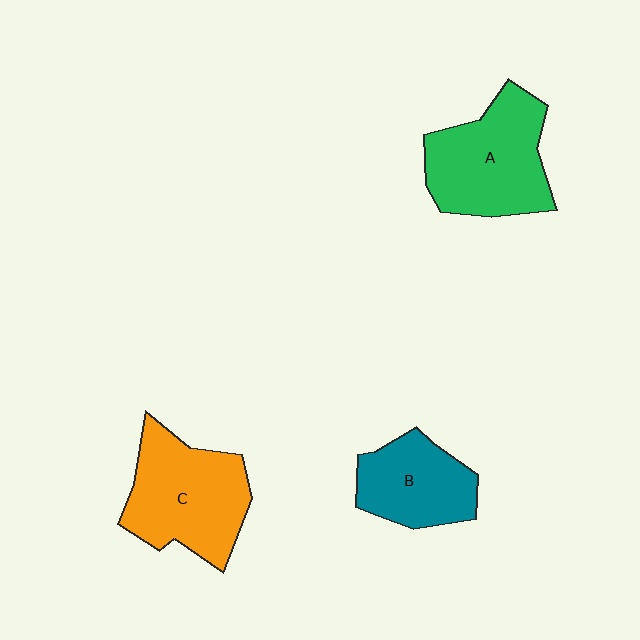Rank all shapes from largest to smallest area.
From largest to smallest: C (orange), A (green), B (teal).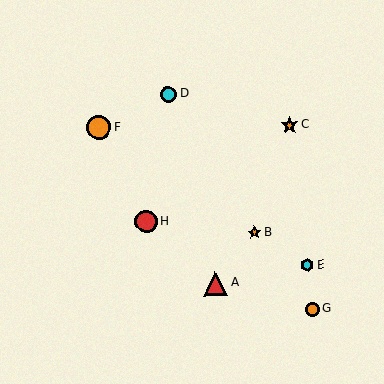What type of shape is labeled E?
Shape E is a cyan hexagon.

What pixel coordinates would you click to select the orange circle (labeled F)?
Click at (99, 128) to select the orange circle F.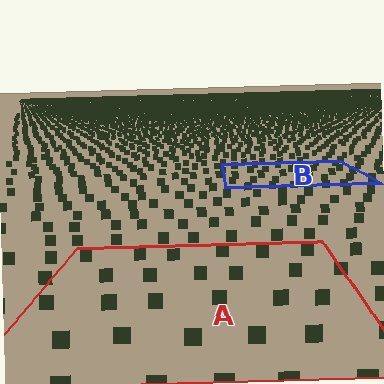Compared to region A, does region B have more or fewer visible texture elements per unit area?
Region B has more texture elements per unit area — they are packed more densely because it is farther away.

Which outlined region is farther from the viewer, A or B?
Region B is farther from the viewer — the texture elements inside it appear smaller and more densely packed.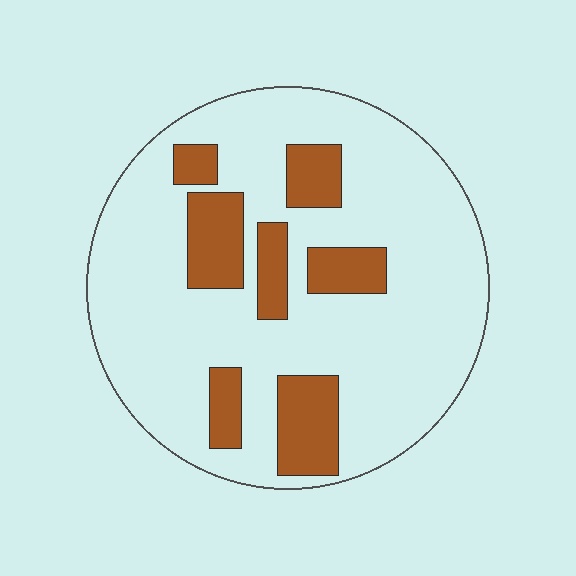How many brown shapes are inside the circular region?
7.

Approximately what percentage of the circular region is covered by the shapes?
Approximately 20%.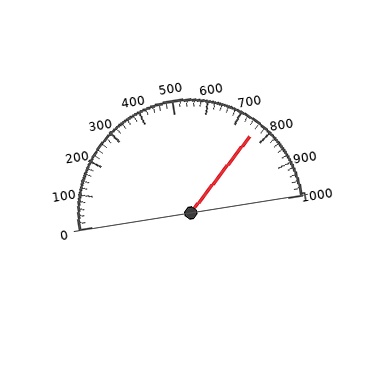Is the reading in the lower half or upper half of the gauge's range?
The reading is in the upper half of the range (0 to 1000).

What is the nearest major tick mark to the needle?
The nearest major tick mark is 800.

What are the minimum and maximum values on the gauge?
The gauge ranges from 0 to 1000.